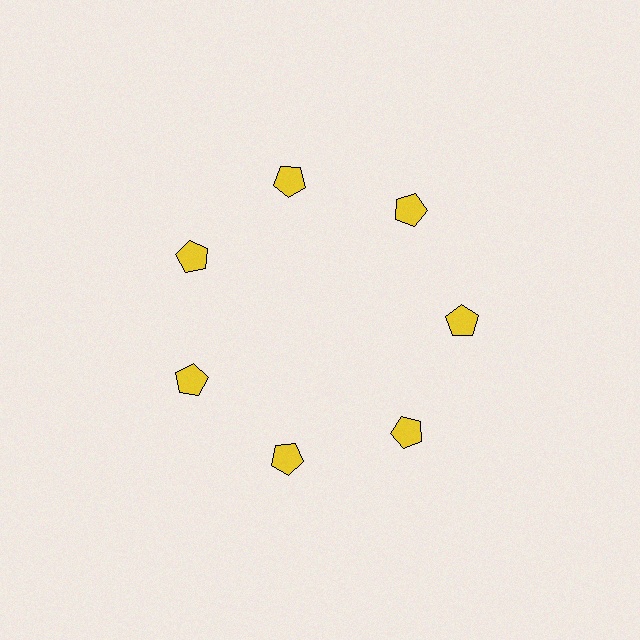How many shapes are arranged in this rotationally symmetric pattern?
There are 7 shapes, arranged in 7 groups of 1.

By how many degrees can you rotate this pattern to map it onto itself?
The pattern maps onto itself every 51 degrees of rotation.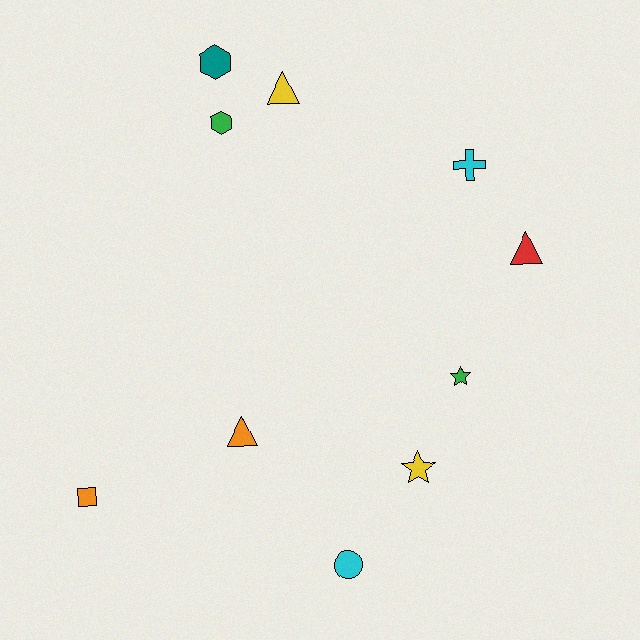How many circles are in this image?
There is 1 circle.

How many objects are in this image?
There are 10 objects.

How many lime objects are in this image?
There are no lime objects.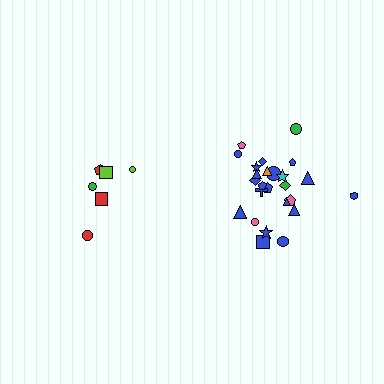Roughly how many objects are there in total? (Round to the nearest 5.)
Roughly 30 objects in total.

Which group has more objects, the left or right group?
The right group.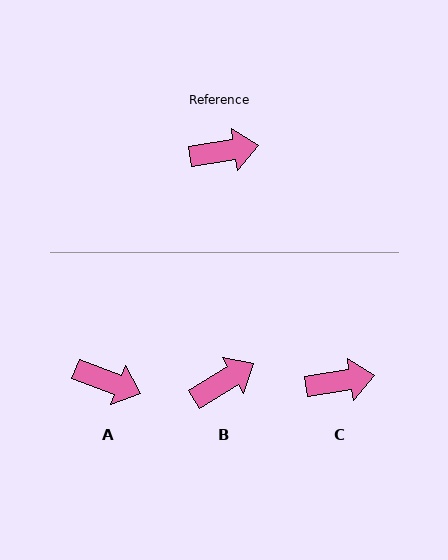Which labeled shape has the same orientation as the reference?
C.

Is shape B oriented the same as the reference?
No, it is off by about 22 degrees.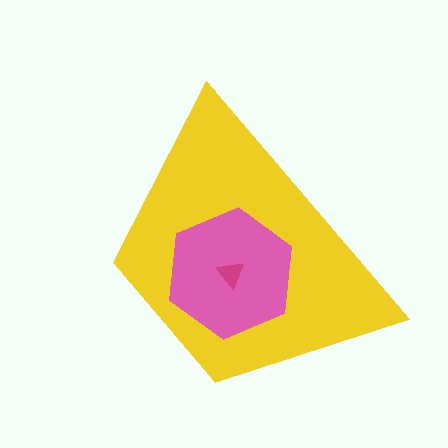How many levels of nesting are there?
3.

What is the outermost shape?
The yellow trapezoid.